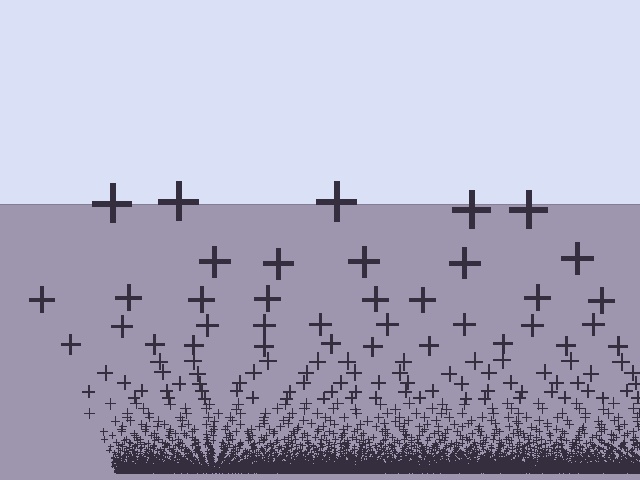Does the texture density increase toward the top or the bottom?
Density increases toward the bottom.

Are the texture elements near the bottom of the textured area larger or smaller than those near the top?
Smaller. The gradient is inverted — elements near the bottom are smaller and denser.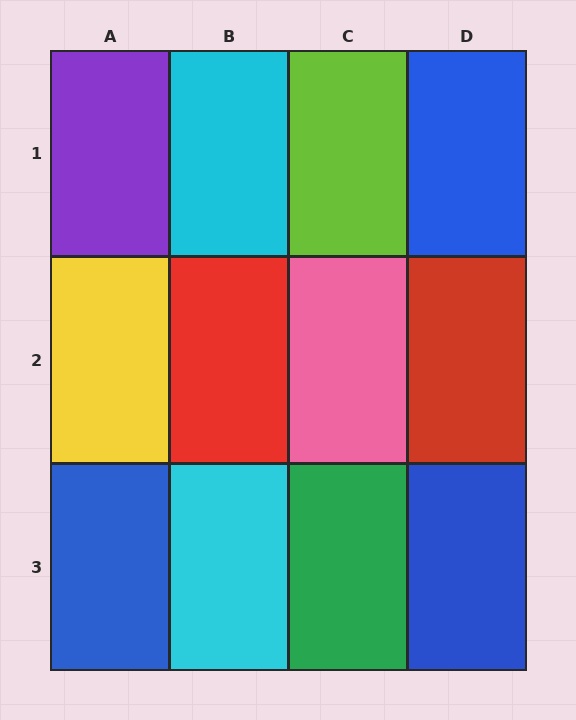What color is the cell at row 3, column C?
Green.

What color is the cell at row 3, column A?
Blue.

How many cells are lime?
1 cell is lime.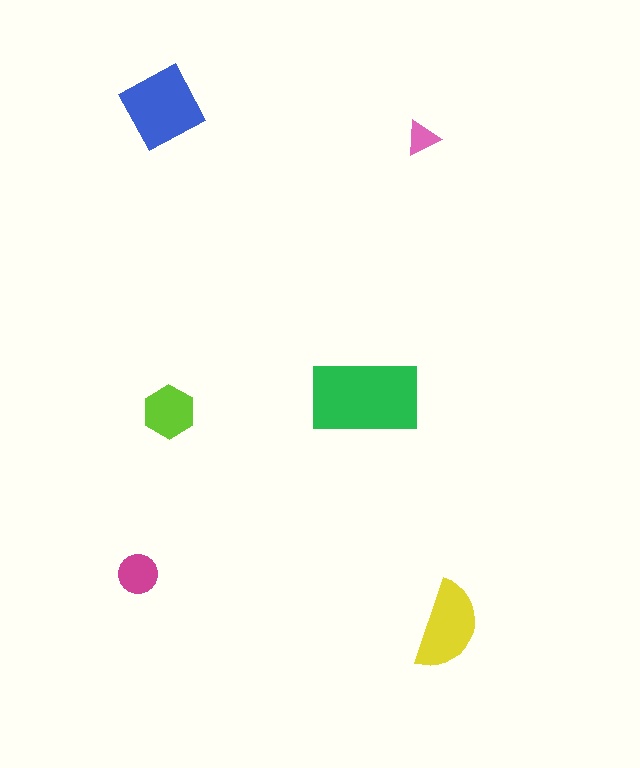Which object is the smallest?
The pink triangle.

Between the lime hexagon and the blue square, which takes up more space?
The blue square.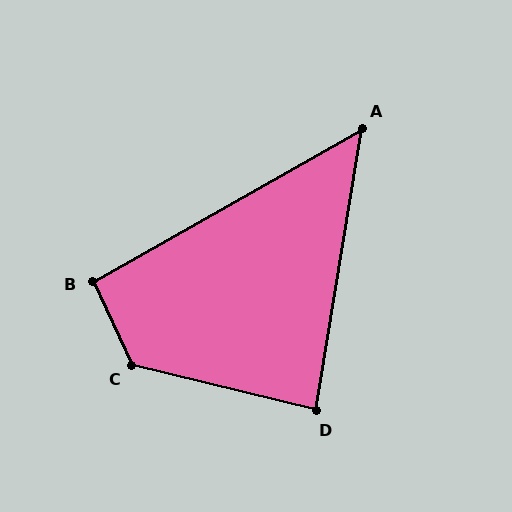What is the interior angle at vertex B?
Approximately 94 degrees (approximately right).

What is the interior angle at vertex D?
Approximately 86 degrees (approximately right).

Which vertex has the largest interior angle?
C, at approximately 129 degrees.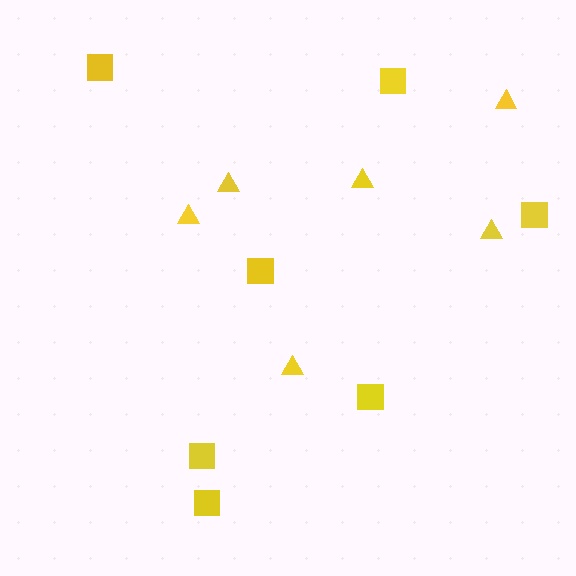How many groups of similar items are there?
There are 2 groups: one group of squares (7) and one group of triangles (6).